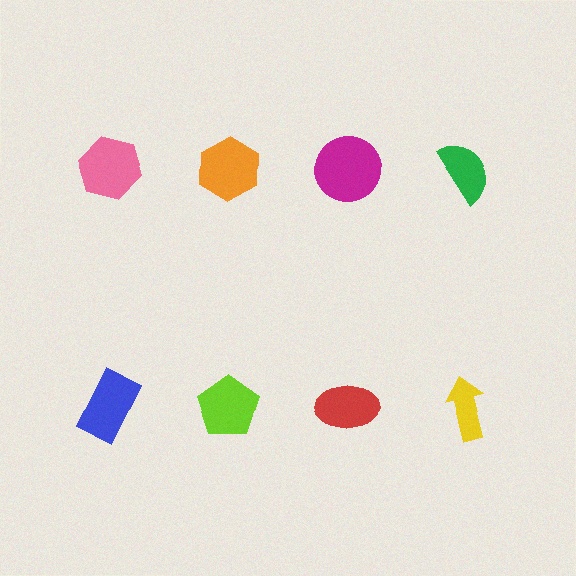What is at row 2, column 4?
A yellow arrow.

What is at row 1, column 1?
A pink hexagon.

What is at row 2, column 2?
A lime pentagon.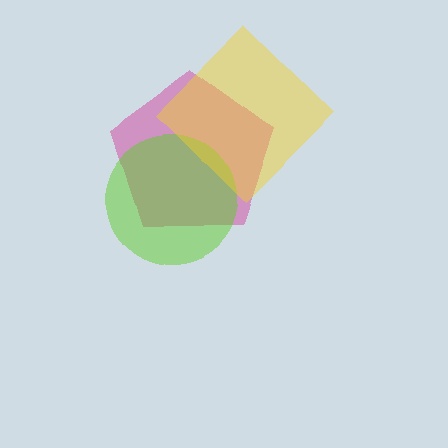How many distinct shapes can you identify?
There are 3 distinct shapes: a magenta pentagon, a lime circle, a yellow diamond.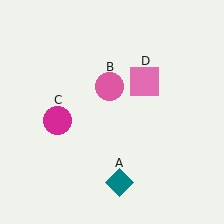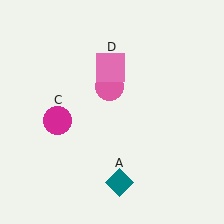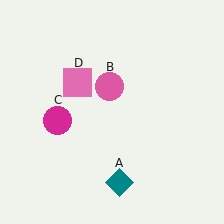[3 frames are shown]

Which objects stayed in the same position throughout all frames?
Teal diamond (object A) and pink circle (object B) and magenta circle (object C) remained stationary.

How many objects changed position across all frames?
1 object changed position: pink square (object D).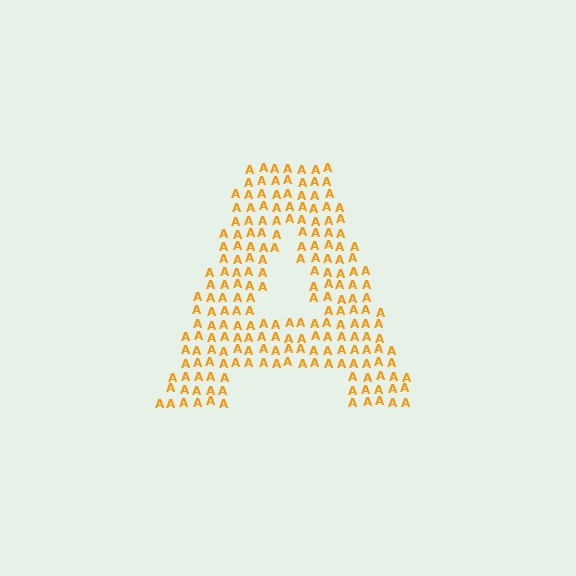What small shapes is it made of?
It is made of small letter A's.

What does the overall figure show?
The overall figure shows the letter A.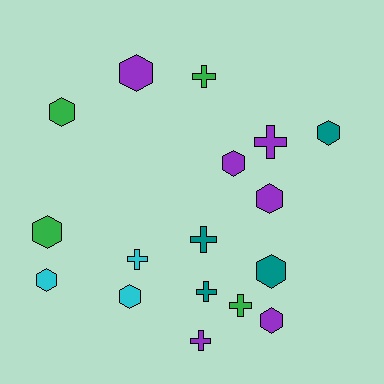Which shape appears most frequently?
Hexagon, with 10 objects.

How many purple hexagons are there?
There are 4 purple hexagons.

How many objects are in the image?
There are 17 objects.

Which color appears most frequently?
Purple, with 6 objects.